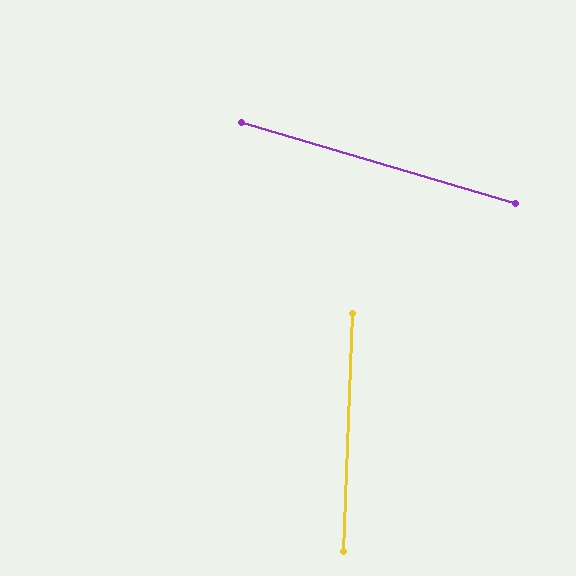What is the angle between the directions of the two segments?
Approximately 76 degrees.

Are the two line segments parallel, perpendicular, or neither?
Neither parallel nor perpendicular — they differ by about 76°.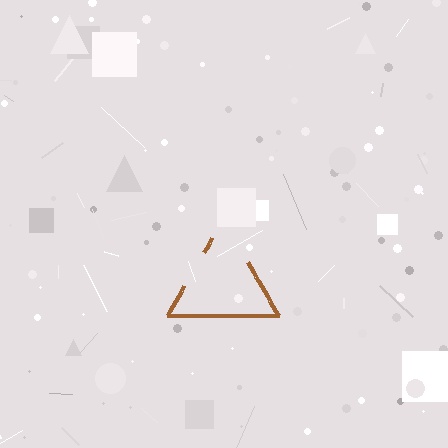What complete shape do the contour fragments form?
The contour fragments form a triangle.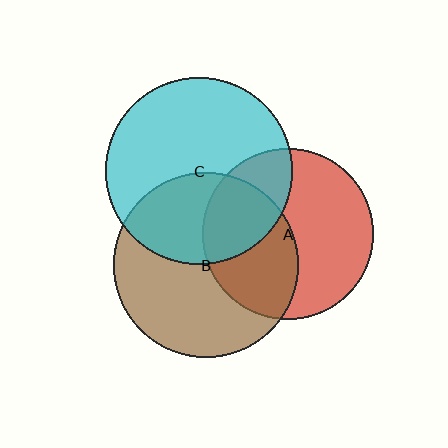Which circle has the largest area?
Circle C (cyan).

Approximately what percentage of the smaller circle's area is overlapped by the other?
Approximately 30%.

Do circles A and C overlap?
Yes.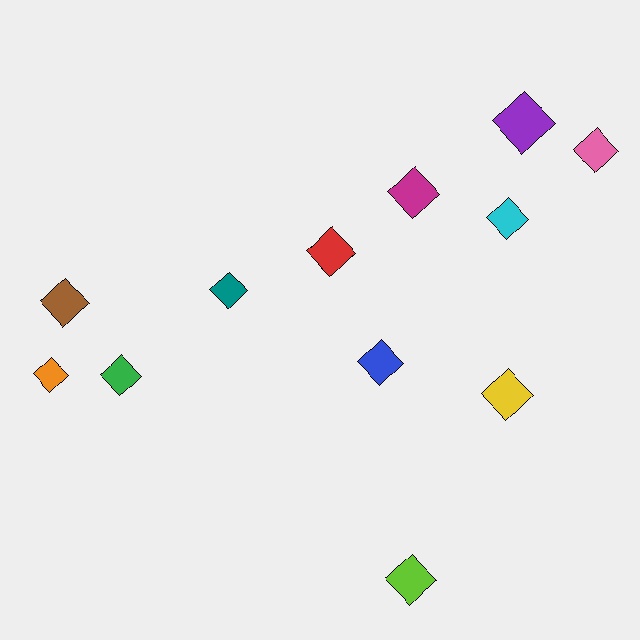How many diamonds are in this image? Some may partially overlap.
There are 12 diamonds.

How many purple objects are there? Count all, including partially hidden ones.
There is 1 purple object.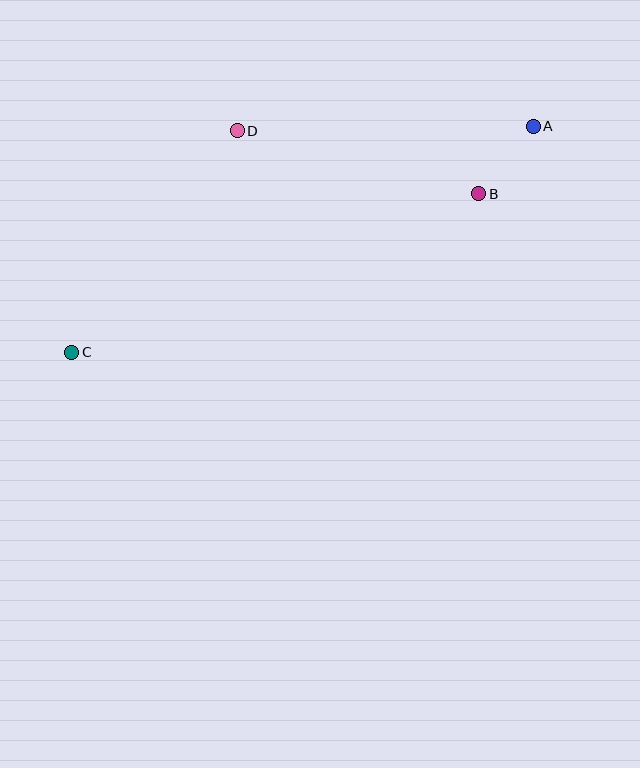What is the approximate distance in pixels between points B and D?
The distance between B and D is approximately 250 pixels.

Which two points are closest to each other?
Points A and B are closest to each other.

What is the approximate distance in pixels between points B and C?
The distance between B and C is approximately 437 pixels.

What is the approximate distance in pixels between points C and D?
The distance between C and D is approximately 277 pixels.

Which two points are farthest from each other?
Points A and C are farthest from each other.